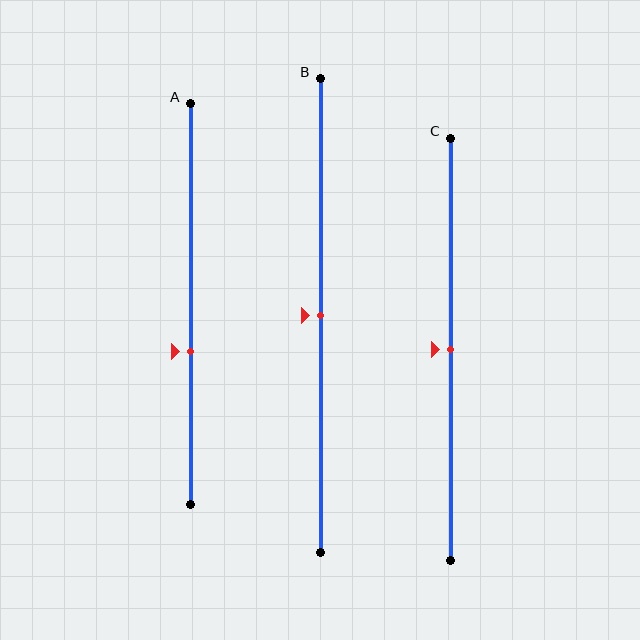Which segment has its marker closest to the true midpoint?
Segment B has its marker closest to the true midpoint.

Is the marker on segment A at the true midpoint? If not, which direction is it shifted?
No, the marker on segment A is shifted downward by about 12% of the segment length.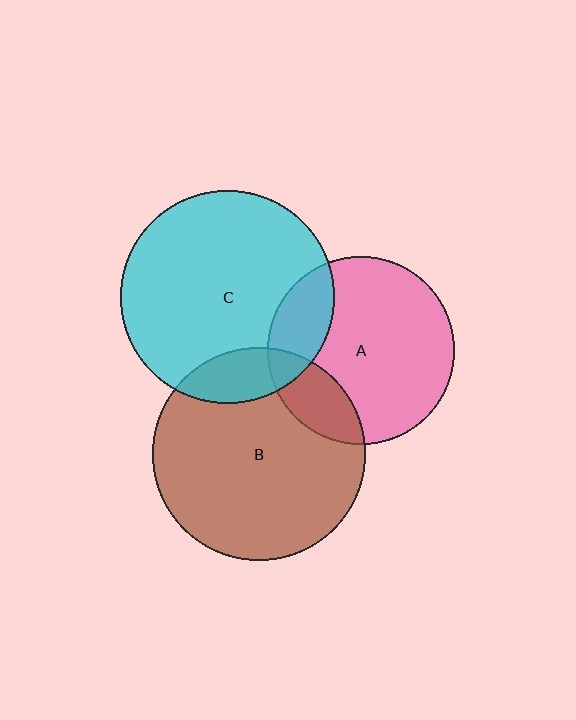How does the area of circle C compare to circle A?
Approximately 1.3 times.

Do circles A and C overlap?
Yes.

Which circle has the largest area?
Circle C (cyan).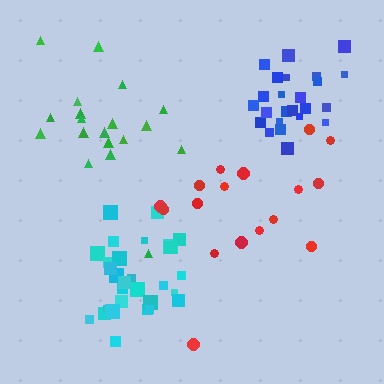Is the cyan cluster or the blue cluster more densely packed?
Cyan.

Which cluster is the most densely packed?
Cyan.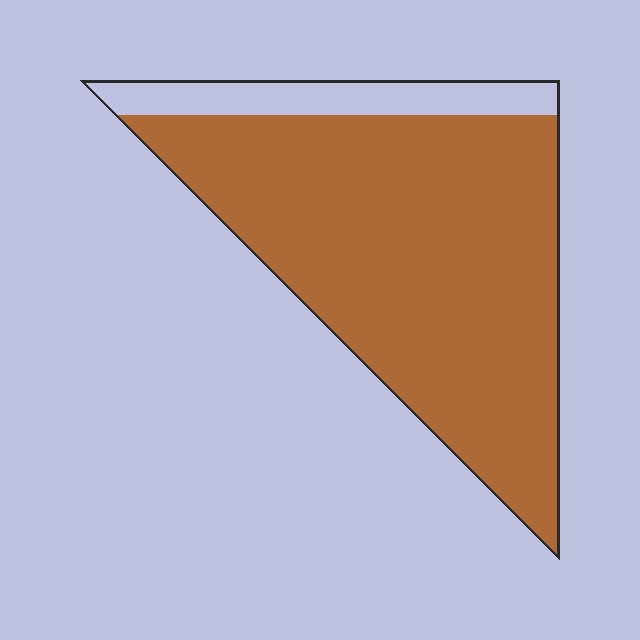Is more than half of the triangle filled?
Yes.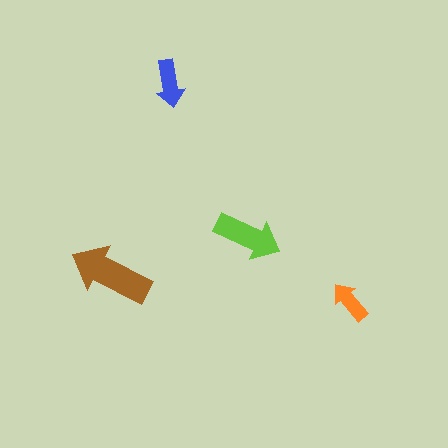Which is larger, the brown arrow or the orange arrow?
The brown one.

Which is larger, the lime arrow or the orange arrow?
The lime one.